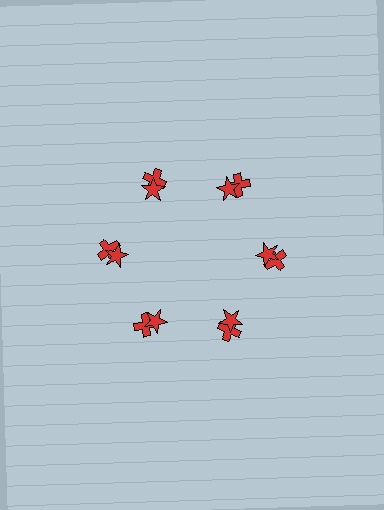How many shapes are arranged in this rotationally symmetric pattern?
There are 12 shapes, arranged in 6 groups of 2.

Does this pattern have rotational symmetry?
Yes, this pattern has 6-fold rotational symmetry. It looks the same after rotating 60 degrees around the center.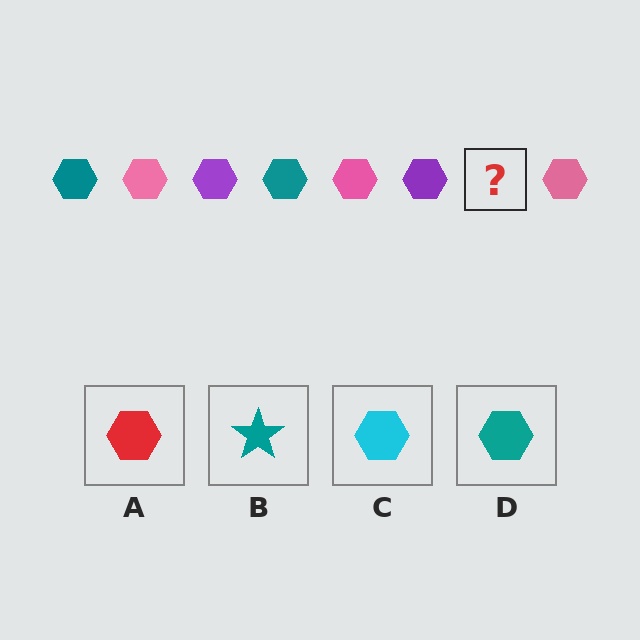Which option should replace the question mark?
Option D.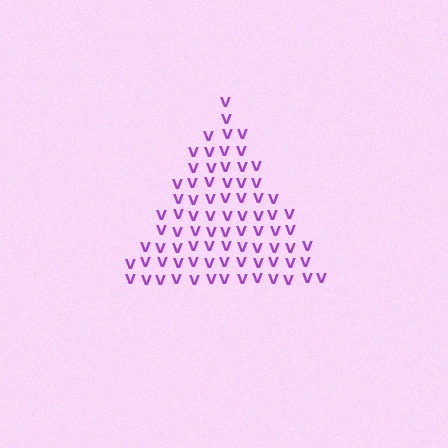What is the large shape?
The large shape is a triangle.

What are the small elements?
The small elements are letter V's.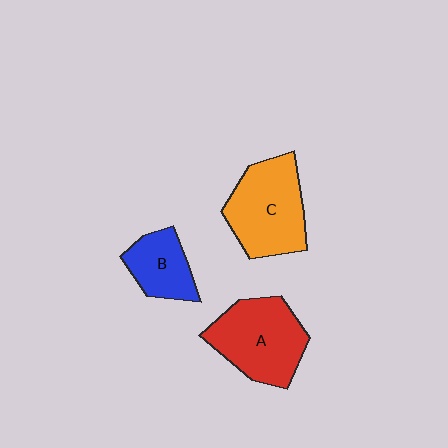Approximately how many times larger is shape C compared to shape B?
Approximately 1.7 times.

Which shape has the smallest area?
Shape B (blue).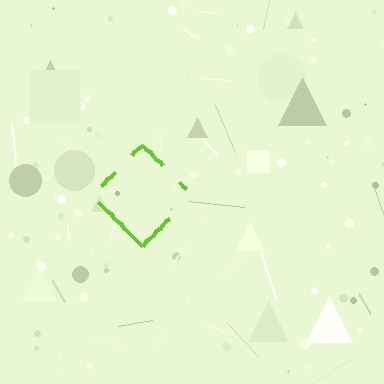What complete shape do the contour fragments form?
The contour fragments form a diamond.